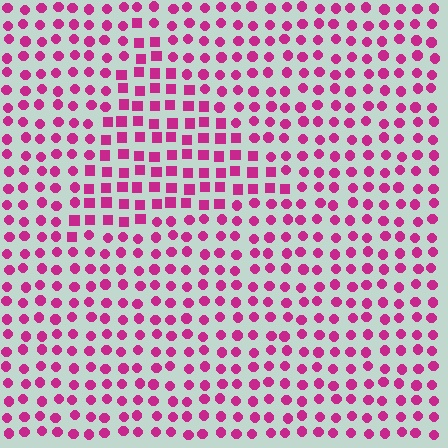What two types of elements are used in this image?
The image uses squares inside the triangle region and circles outside it.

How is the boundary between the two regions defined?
The boundary is defined by a change in element shape: squares inside vs. circles outside. All elements share the same color and spacing.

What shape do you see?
I see a triangle.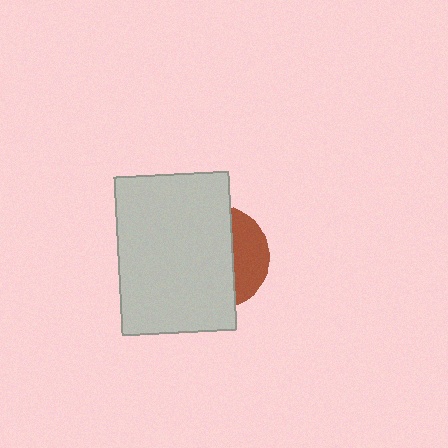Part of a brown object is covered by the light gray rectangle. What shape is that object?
It is a circle.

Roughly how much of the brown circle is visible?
A small part of it is visible (roughly 31%).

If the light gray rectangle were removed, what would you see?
You would see the complete brown circle.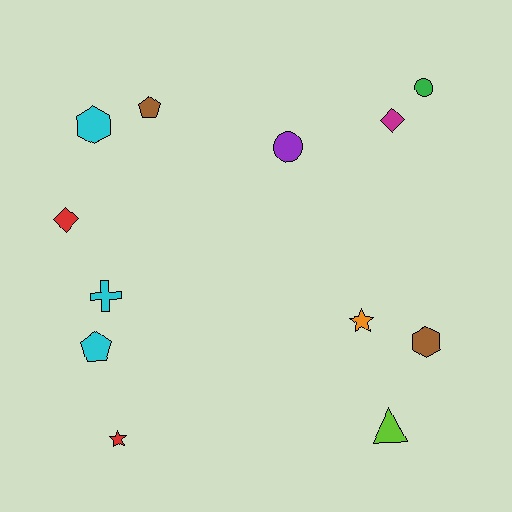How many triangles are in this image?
There is 1 triangle.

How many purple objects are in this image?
There is 1 purple object.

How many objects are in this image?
There are 12 objects.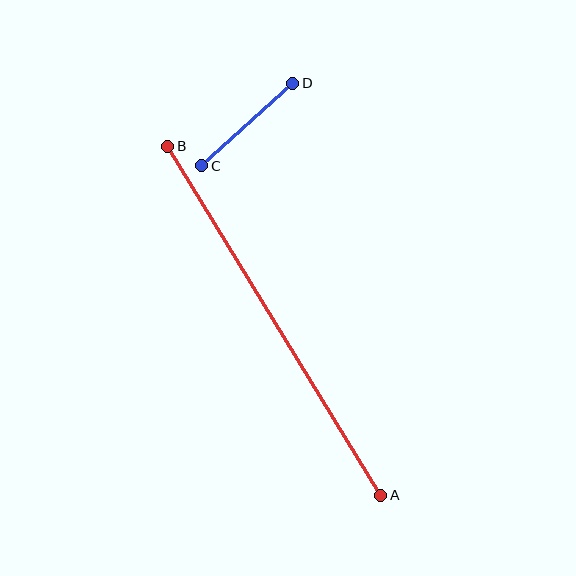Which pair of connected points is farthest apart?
Points A and B are farthest apart.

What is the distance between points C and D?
The distance is approximately 123 pixels.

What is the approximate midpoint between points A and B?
The midpoint is at approximately (274, 321) pixels.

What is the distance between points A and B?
The distance is approximately 409 pixels.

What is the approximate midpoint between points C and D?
The midpoint is at approximately (247, 124) pixels.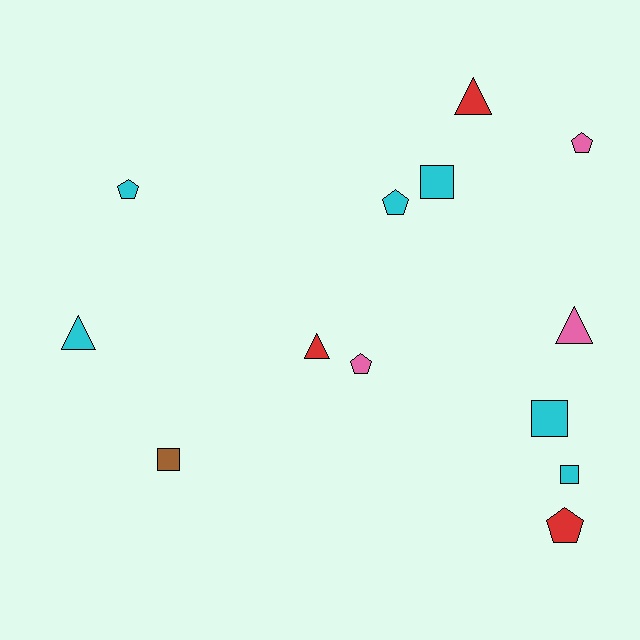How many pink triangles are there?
There is 1 pink triangle.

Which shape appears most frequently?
Pentagon, with 5 objects.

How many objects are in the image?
There are 13 objects.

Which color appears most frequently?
Cyan, with 6 objects.